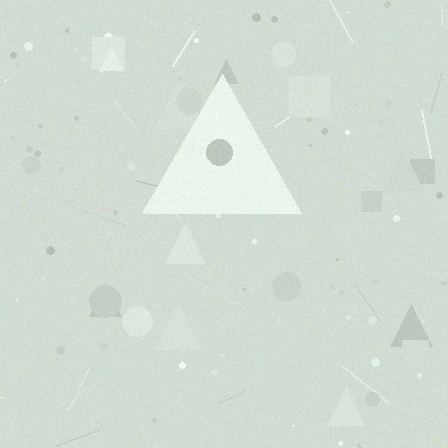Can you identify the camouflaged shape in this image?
The camouflaged shape is a triangle.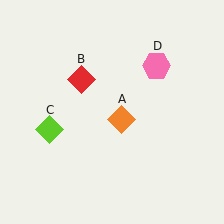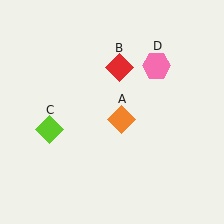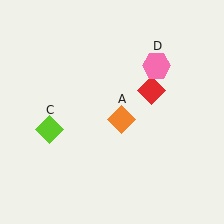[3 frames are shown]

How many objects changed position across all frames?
1 object changed position: red diamond (object B).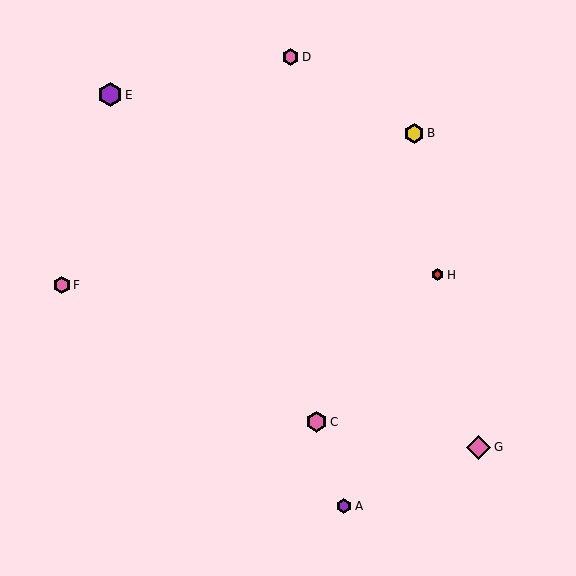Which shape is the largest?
The purple hexagon (labeled E) is the largest.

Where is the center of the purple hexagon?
The center of the purple hexagon is at (344, 506).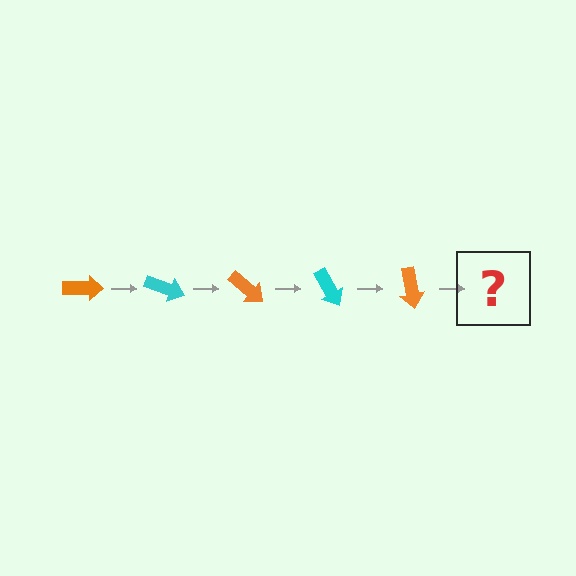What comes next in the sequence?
The next element should be a cyan arrow, rotated 100 degrees from the start.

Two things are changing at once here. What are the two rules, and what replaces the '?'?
The two rules are that it rotates 20 degrees each step and the color cycles through orange and cyan. The '?' should be a cyan arrow, rotated 100 degrees from the start.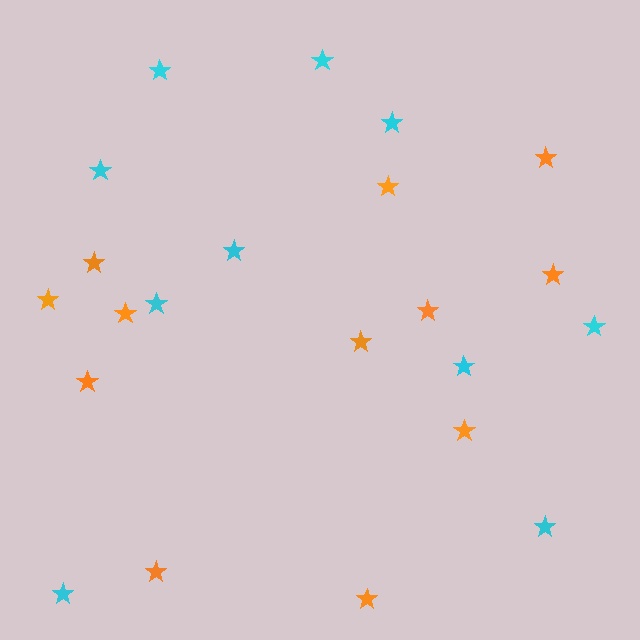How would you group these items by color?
There are 2 groups: one group of orange stars (12) and one group of cyan stars (10).